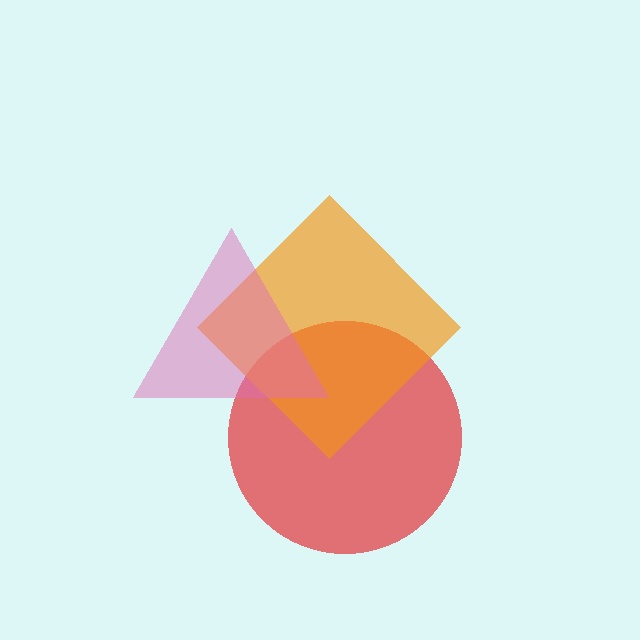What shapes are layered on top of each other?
The layered shapes are: a red circle, an orange diamond, a pink triangle.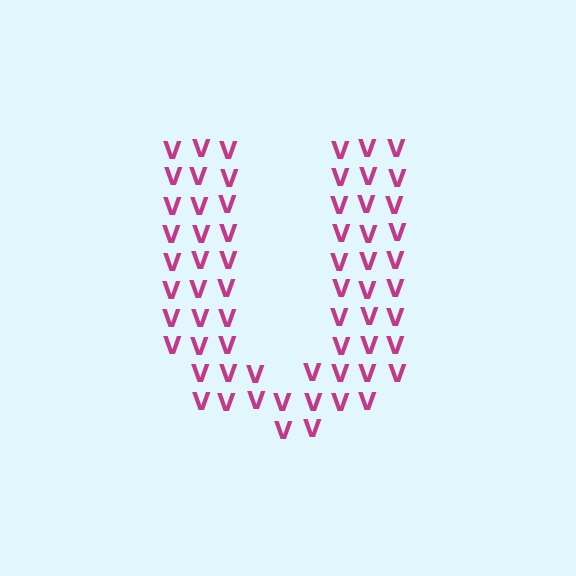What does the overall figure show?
The overall figure shows the letter U.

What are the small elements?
The small elements are letter V's.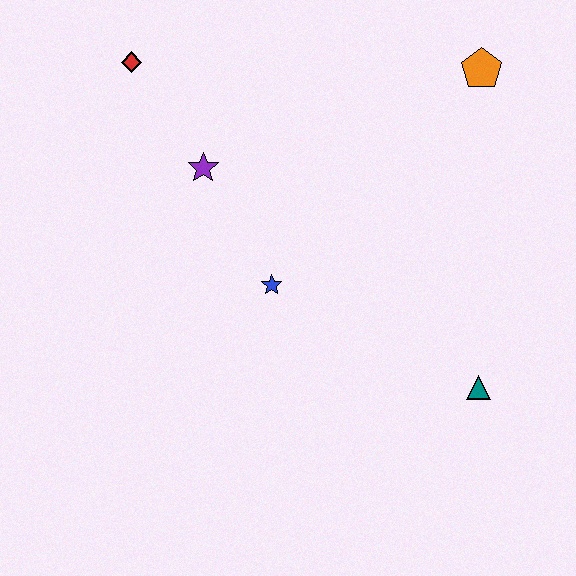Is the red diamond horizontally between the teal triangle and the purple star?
No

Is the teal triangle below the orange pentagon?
Yes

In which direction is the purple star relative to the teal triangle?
The purple star is to the left of the teal triangle.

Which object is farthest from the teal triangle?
The red diamond is farthest from the teal triangle.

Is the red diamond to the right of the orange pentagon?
No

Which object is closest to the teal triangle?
The blue star is closest to the teal triangle.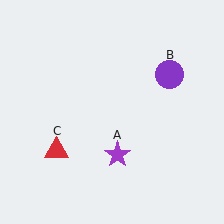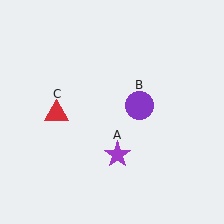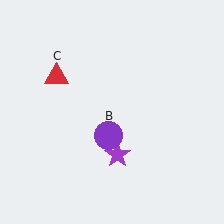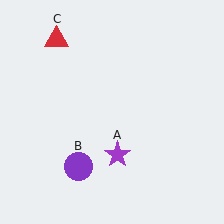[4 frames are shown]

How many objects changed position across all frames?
2 objects changed position: purple circle (object B), red triangle (object C).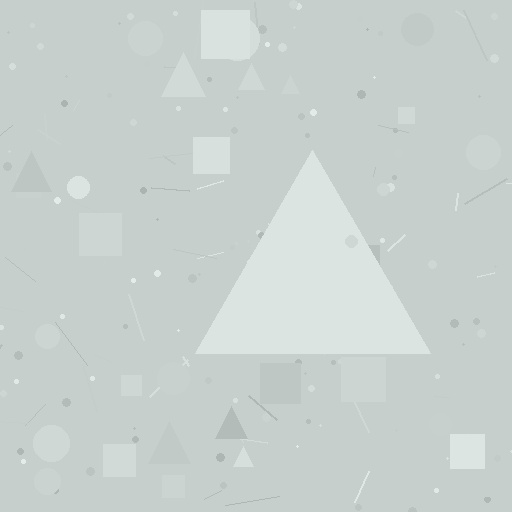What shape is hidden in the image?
A triangle is hidden in the image.